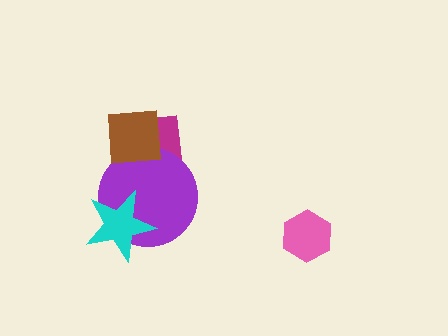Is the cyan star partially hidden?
No, no other shape covers it.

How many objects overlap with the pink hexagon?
0 objects overlap with the pink hexagon.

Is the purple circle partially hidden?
Yes, it is partially covered by another shape.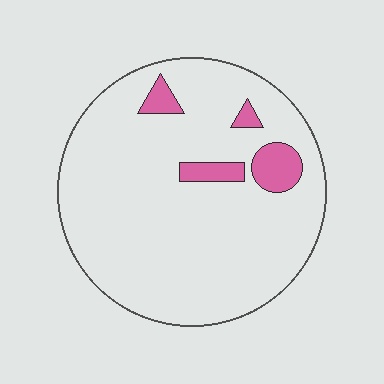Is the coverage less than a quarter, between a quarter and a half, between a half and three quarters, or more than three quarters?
Less than a quarter.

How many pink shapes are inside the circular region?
4.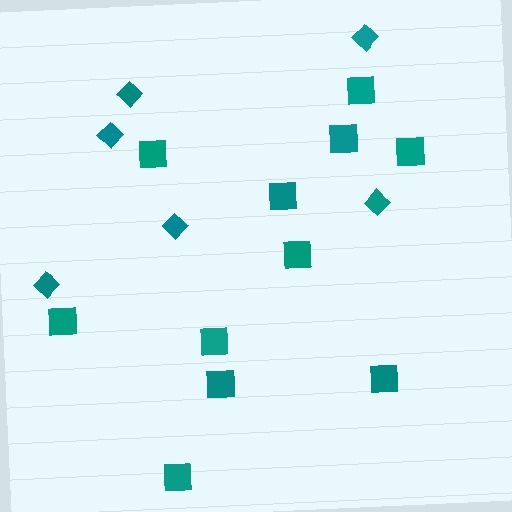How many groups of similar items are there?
There are 2 groups: one group of squares (11) and one group of diamonds (6).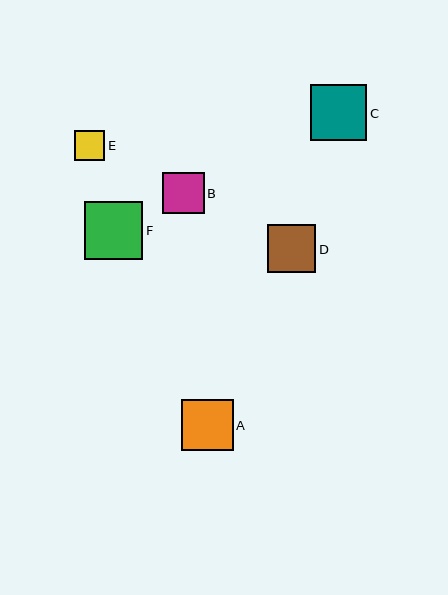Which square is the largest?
Square F is the largest with a size of approximately 58 pixels.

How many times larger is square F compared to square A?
Square F is approximately 1.1 times the size of square A.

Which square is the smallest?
Square E is the smallest with a size of approximately 30 pixels.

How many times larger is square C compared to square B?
Square C is approximately 1.3 times the size of square B.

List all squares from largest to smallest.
From largest to smallest: F, C, A, D, B, E.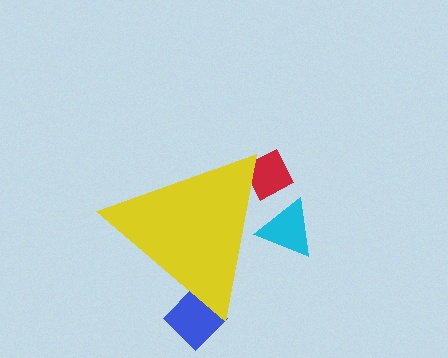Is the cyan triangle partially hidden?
Yes, the cyan triangle is partially hidden behind the yellow triangle.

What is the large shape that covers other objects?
A yellow triangle.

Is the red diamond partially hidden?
Yes, the red diamond is partially hidden behind the yellow triangle.